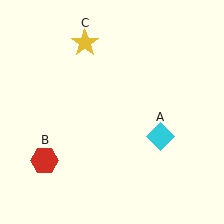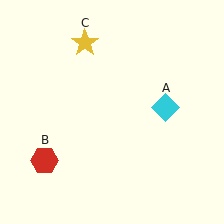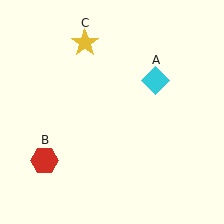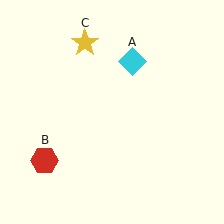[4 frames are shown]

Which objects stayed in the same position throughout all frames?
Red hexagon (object B) and yellow star (object C) remained stationary.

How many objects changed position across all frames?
1 object changed position: cyan diamond (object A).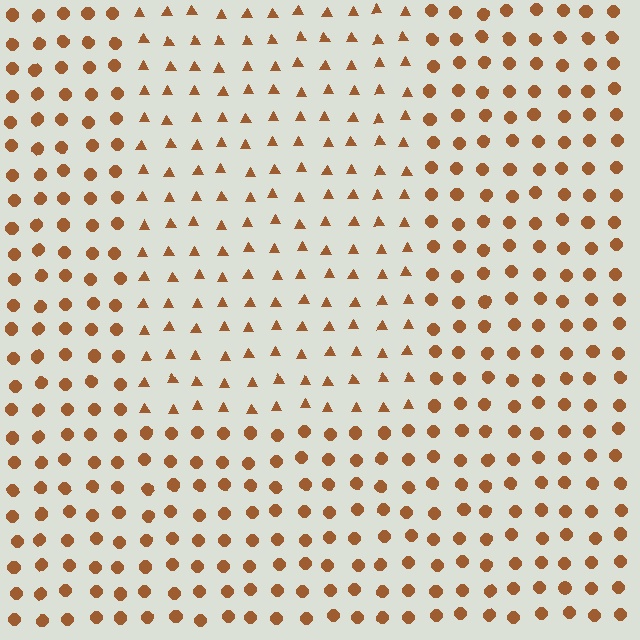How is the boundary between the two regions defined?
The boundary is defined by a change in element shape: triangles inside vs. circles outside. All elements share the same color and spacing.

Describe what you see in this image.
The image is filled with small brown elements arranged in a uniform grid. A rectangle-shaped region contains triangles, while the surrounding area contains circles. The boundary is defined purely by the change in element shape.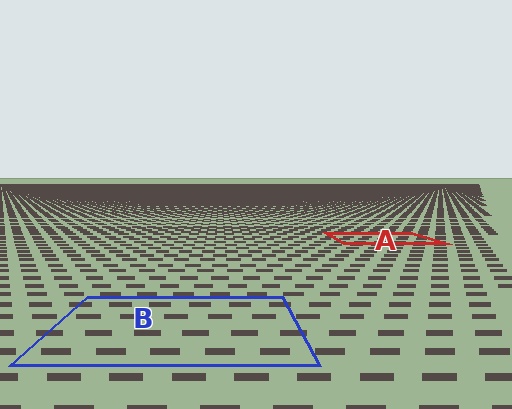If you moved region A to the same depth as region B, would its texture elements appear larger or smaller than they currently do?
They would appear larger. At a closer depth, the same texture elements are projected at a bigger on-screen size.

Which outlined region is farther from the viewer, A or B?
Region A is farther from the viewer — the texture elements inside it appear smaller and more densely packed.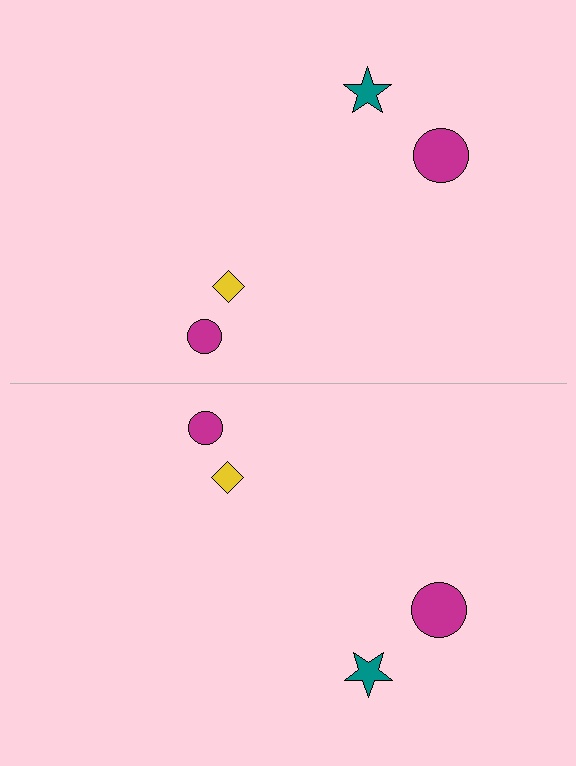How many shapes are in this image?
There are 8 shapes in this image.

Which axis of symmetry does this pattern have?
The pattern has a horizontal axis of symmetry running through the center of the image.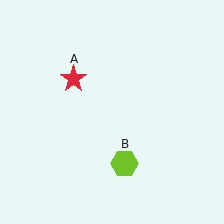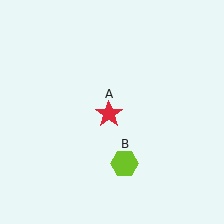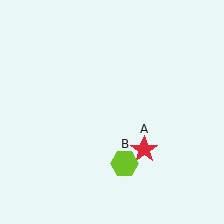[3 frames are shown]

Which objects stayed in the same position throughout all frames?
Lime hexagon (object B) remained stationary.